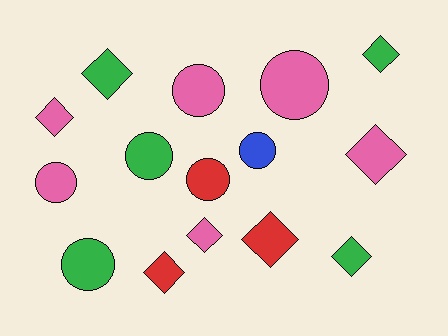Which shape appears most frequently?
Diamond, with 8 objects.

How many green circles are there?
There are 2 green circles.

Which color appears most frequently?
Pink, with 6 objects.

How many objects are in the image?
There are 15 objects.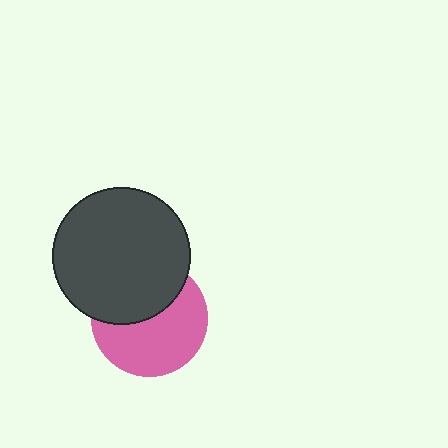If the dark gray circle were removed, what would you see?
You would see the complete pink circle.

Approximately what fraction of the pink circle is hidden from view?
Roughly 42% of the pink circle is hidden behind the dark gray circle.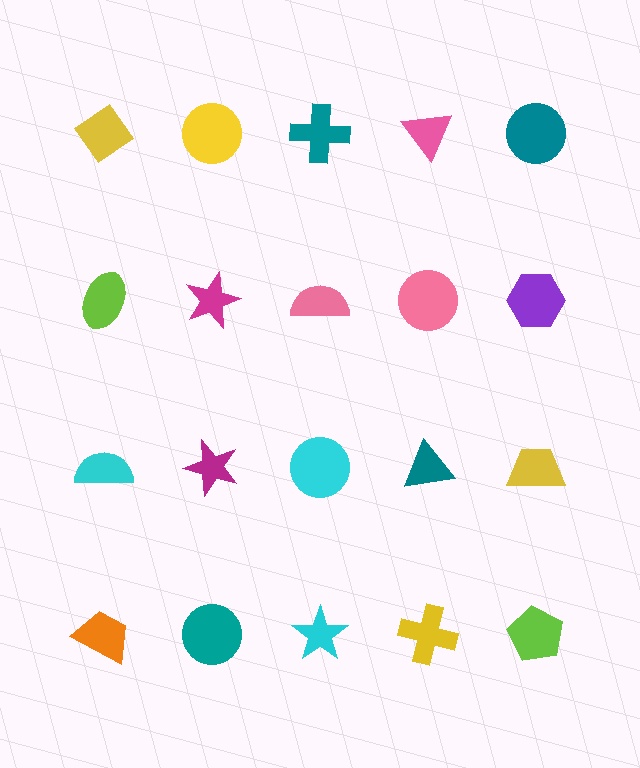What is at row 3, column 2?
A magenta star.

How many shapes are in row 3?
5 shapes.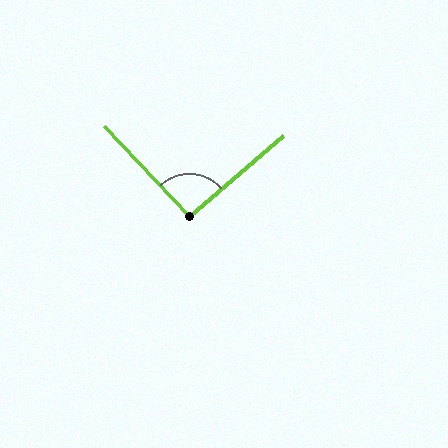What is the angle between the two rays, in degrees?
Approximately 92 degrees.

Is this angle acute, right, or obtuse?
It is approximately a right angle.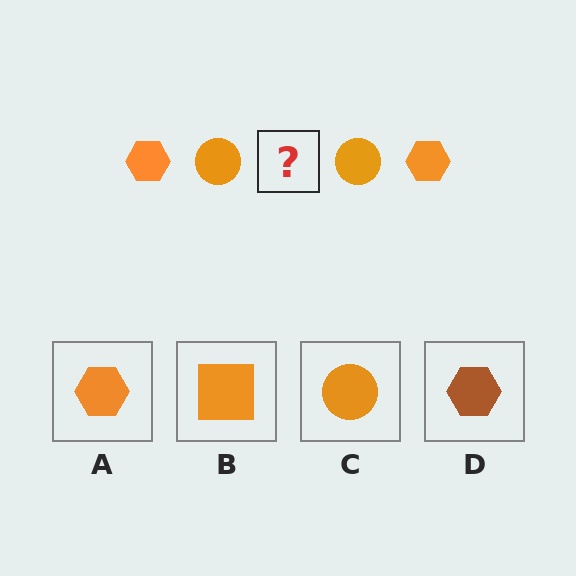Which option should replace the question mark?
Option A.